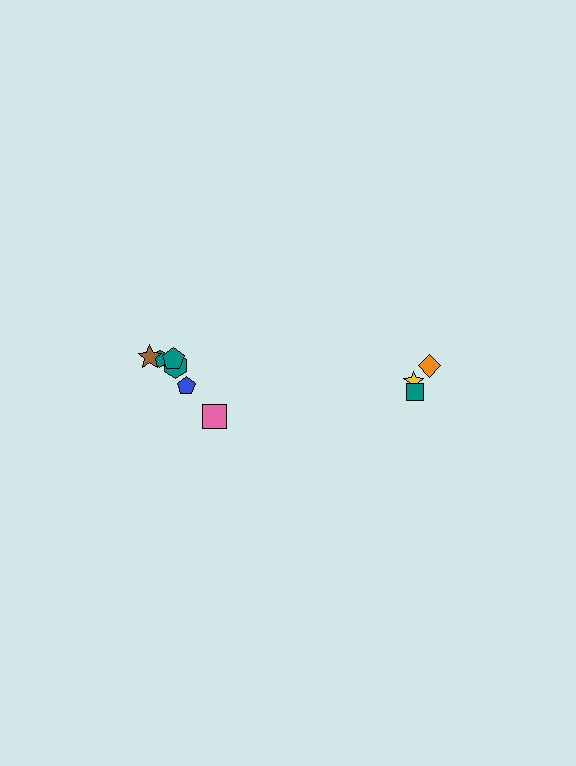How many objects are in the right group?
There are 3 objects.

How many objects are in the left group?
There are 6 objects.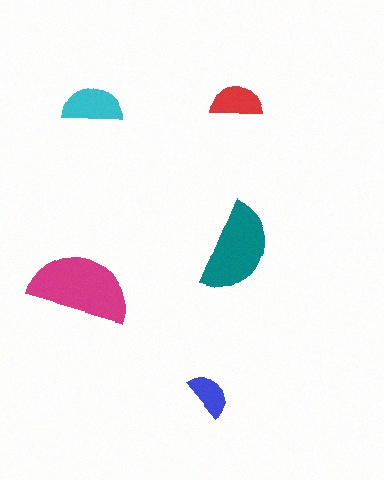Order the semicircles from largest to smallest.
the magenta one, the teal one, the cyan one, the red one, the blue one.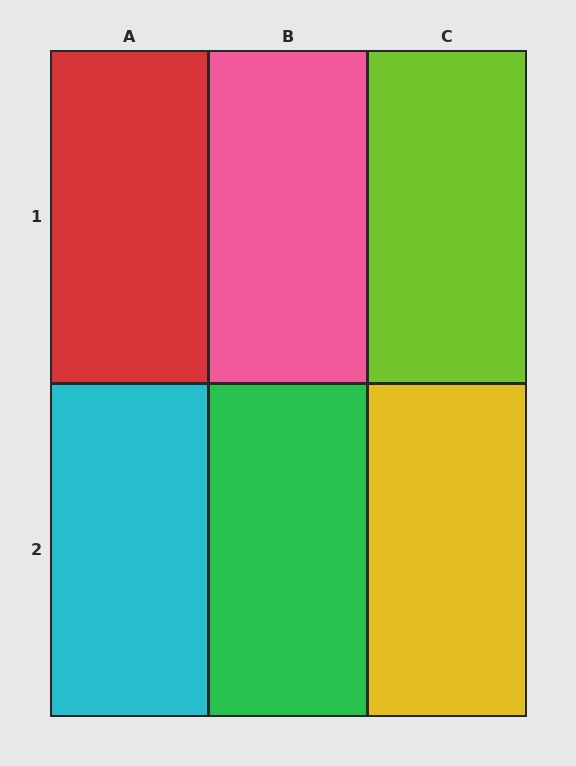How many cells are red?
1 cell is red.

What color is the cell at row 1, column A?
Red.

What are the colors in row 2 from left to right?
Cyan, green, yellow.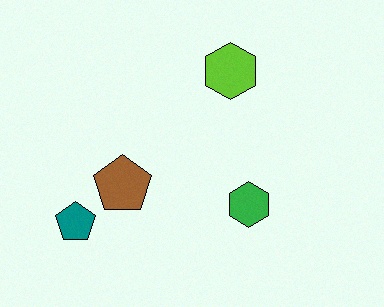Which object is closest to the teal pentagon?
The brown pentagon is closest to the teal pentagon.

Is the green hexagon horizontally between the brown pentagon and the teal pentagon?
No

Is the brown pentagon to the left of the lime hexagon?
Yes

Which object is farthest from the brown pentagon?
The lime hexagon is farthest from the brown pentagon.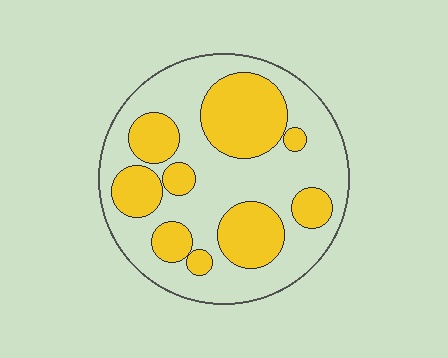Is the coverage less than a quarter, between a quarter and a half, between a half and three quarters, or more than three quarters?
Between a quarter and a half.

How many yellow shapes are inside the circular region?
9.